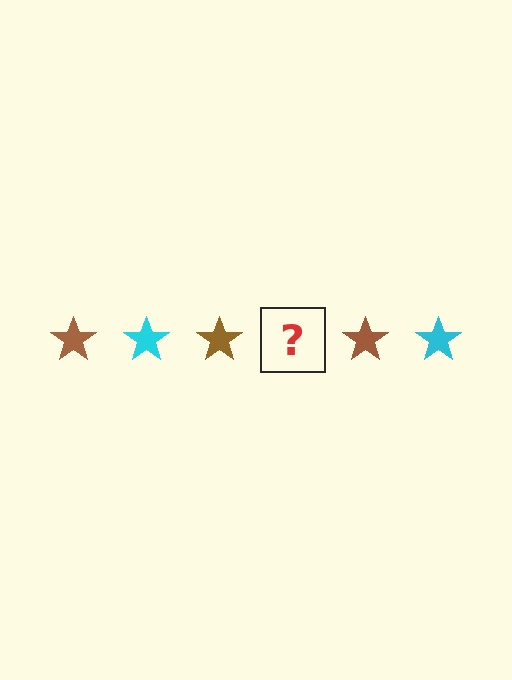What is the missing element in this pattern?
The missing element is a cyan star.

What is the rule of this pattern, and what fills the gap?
The rule is that the pattern cycles through brown, cyan stars. The gap should be filled with a cyan star.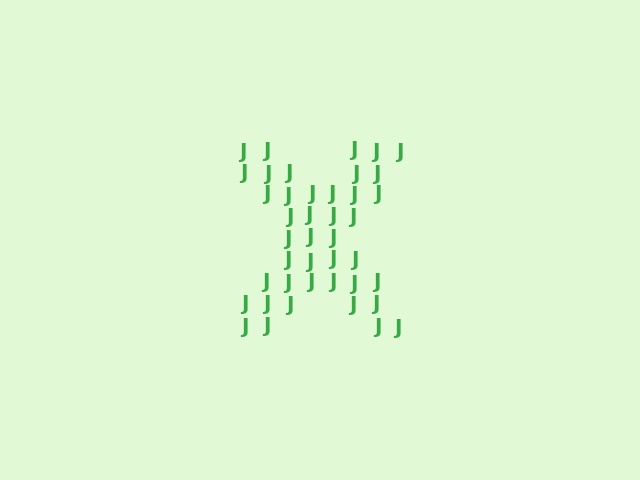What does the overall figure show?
The overall figure shows the letter X.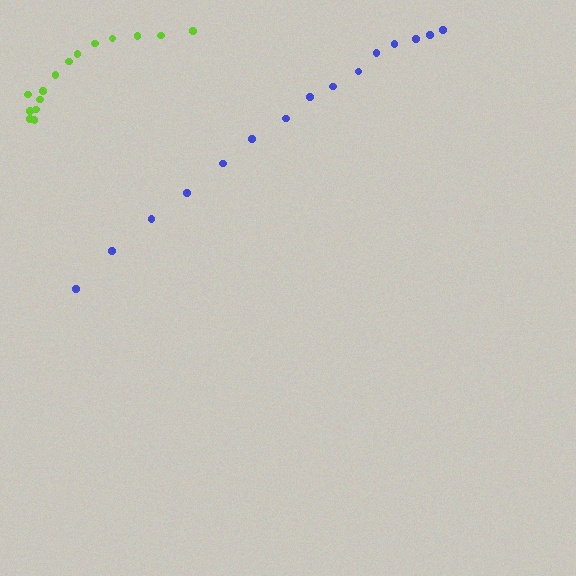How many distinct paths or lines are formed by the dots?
There are 2 distinct paths.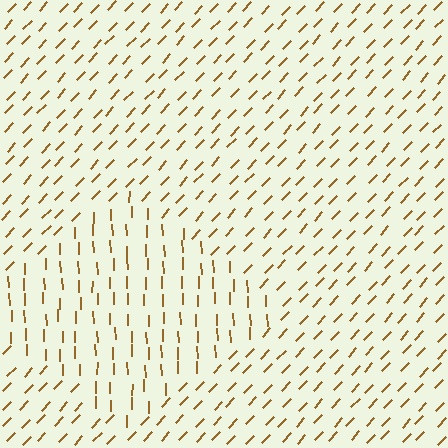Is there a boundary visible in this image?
Yes, there is a texture boundary formed by a change in line orientation.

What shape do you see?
I see a diamond.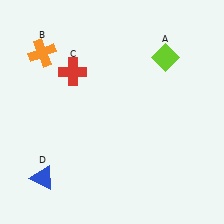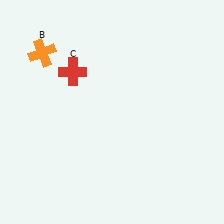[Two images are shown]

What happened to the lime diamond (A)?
The lime diamond (A) was removed in Image 2. It was in the top-right area of Image 1.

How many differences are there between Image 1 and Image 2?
There are 2 differences between the two images.